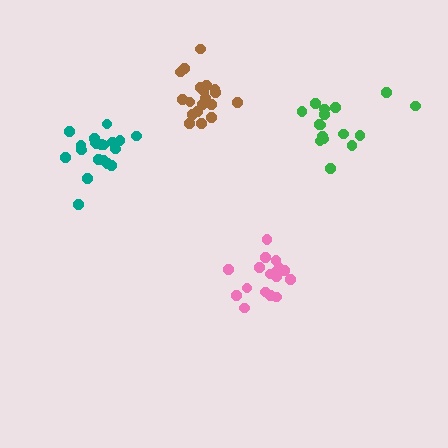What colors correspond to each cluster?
The clusters are colored: green, teal, brown, pink.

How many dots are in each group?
Group 1: 16 dots, Group 2: 21 dots, Group 3: 19 dots, Group 4: 17 dots (73 total).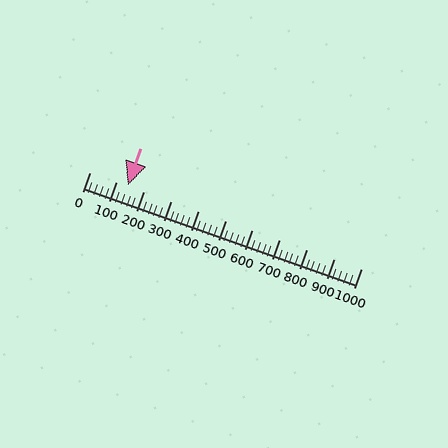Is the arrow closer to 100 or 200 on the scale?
The arrow is closer to 100.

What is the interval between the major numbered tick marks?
The major tick marks are spaced 100 units apart.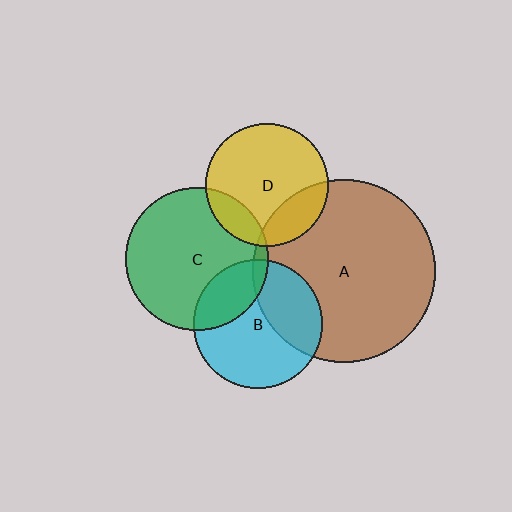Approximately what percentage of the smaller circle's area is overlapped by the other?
Approximately 20%.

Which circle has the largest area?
Circle A (brown).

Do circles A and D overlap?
Yes.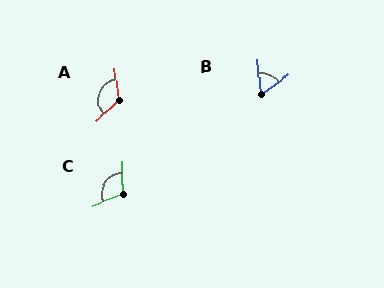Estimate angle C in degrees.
Approximately 111 degrees.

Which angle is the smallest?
B, at approximately 60 degrees.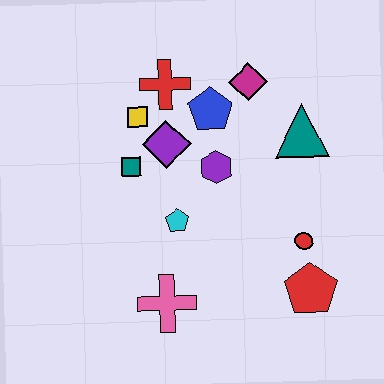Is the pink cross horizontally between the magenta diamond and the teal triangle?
No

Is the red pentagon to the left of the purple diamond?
No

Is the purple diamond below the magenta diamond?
Yes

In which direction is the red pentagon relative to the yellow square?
The red pentagon is below the yellow square.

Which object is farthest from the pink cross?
The magenta diamond is farthest from the pink cross.